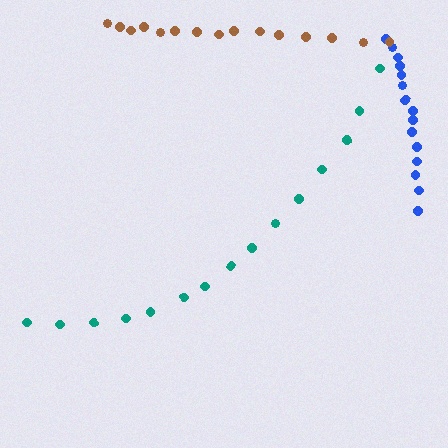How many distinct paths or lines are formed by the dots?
There are 3 distinct paths.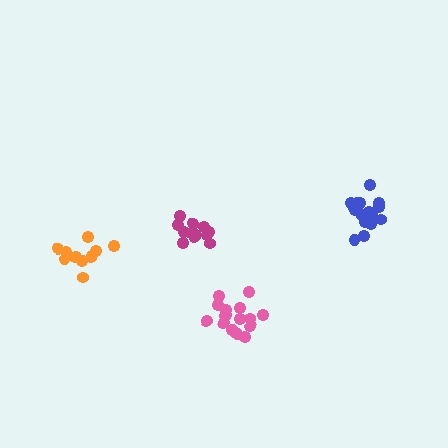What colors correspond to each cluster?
The clusters are colored: magenta, blue, pink, orange.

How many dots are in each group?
Group 1: 12 dots, Group 2: 17 dots, Group 3: 17 dots, Group 4: 11 dots (57 total).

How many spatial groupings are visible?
There are 4 spatial groupings.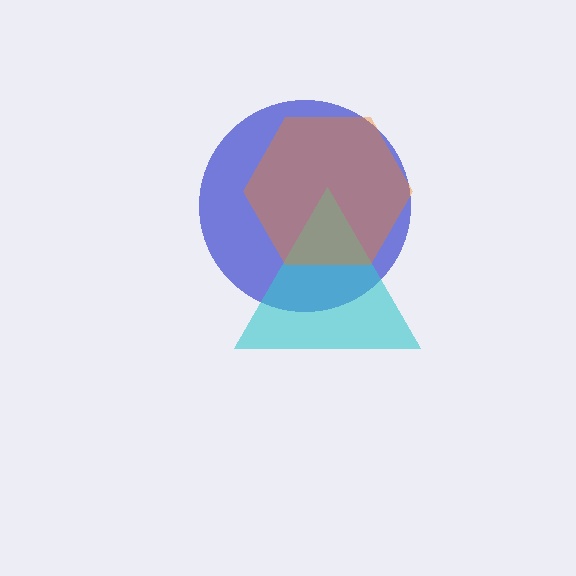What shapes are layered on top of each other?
The layered shapes are: a blue circle, a cyan triangle, an orange hexagon.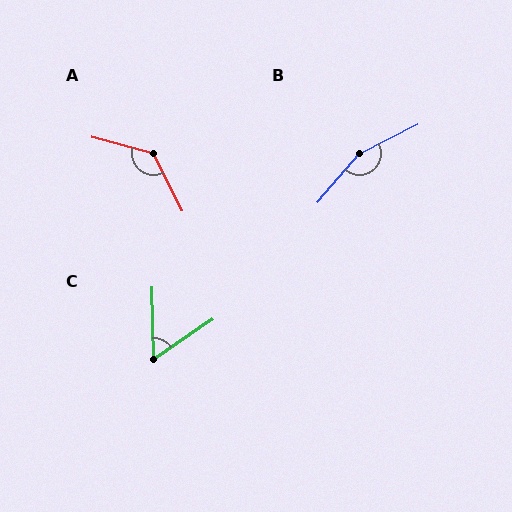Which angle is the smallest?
C, at approximately 57 degrees.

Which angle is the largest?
B, at approximately 157 degrees.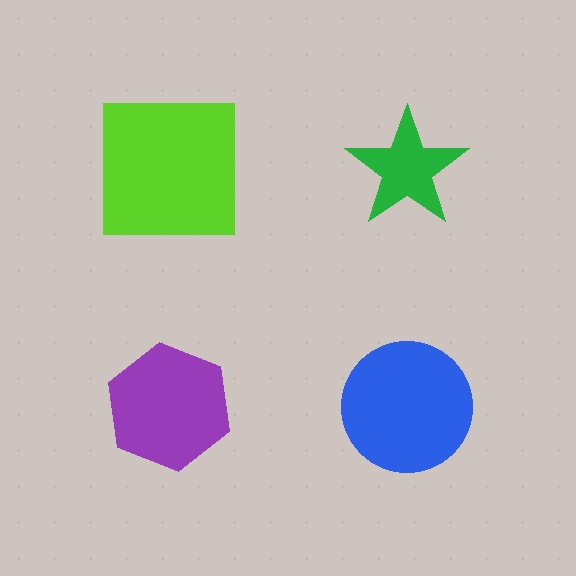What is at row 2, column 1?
A purple hexagon.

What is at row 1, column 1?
A lime square.